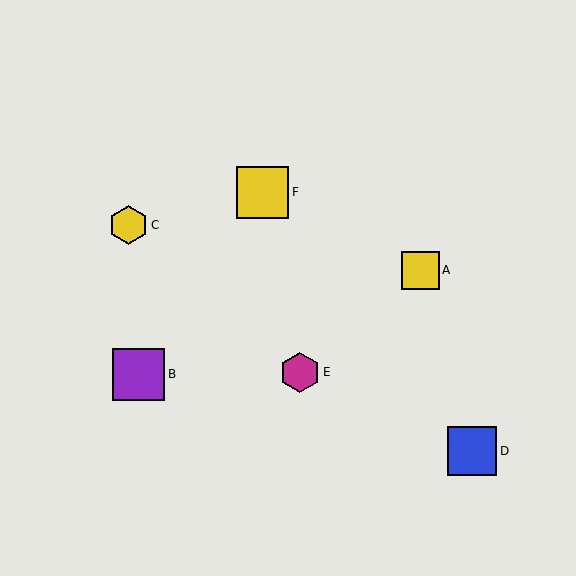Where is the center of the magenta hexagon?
The center of the magenta hexagon is at (300, 372).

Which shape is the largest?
The purple square (labeled B) is the largest.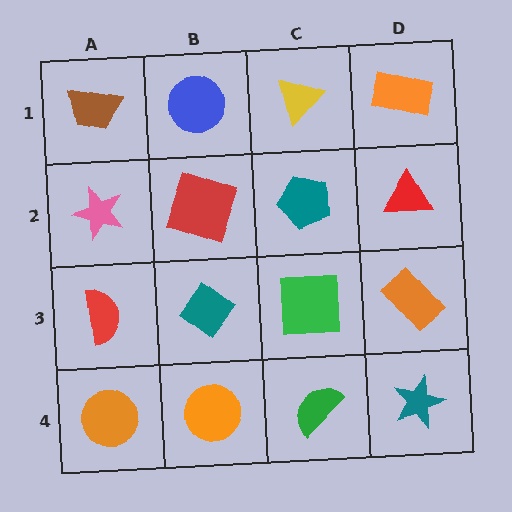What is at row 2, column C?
A teal pentagon.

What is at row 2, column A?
A pink star.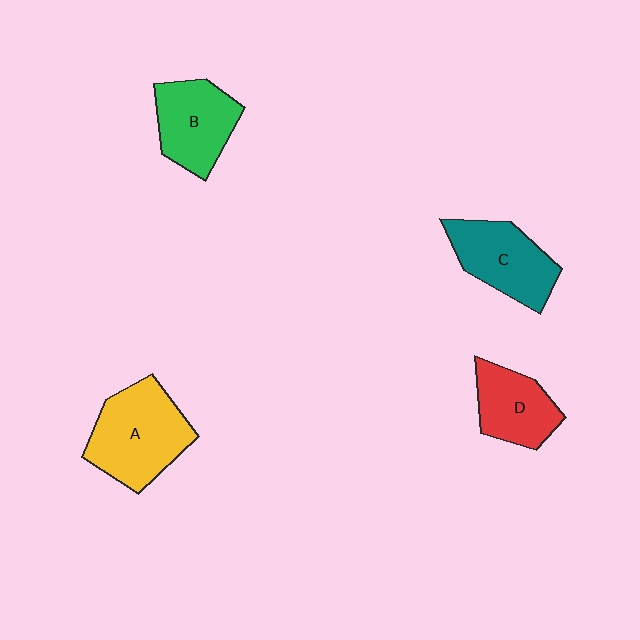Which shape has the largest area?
Shape A (yellow).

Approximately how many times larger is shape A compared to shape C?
Approximately 1.2 times.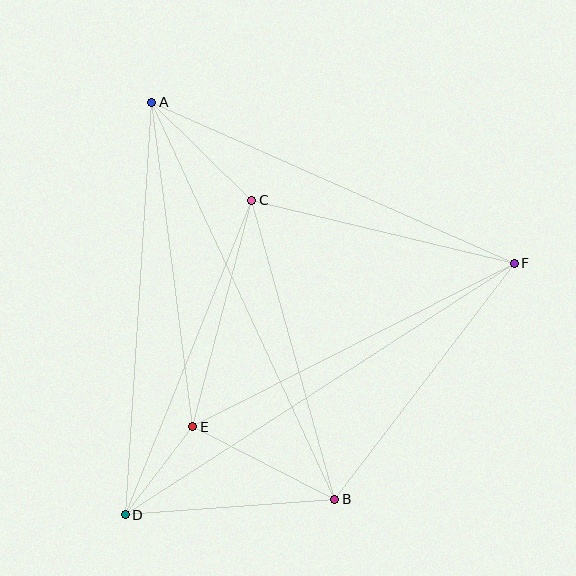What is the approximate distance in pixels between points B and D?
The distance between B and D is approximately 210 pixels.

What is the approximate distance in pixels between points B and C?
The distance between B and C is approximately 310 pixels.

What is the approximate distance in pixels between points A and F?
The distance between A and F is approximately 397 pixels.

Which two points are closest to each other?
Points D and E are closest to each other.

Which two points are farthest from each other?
Points D and F are farthest from each other.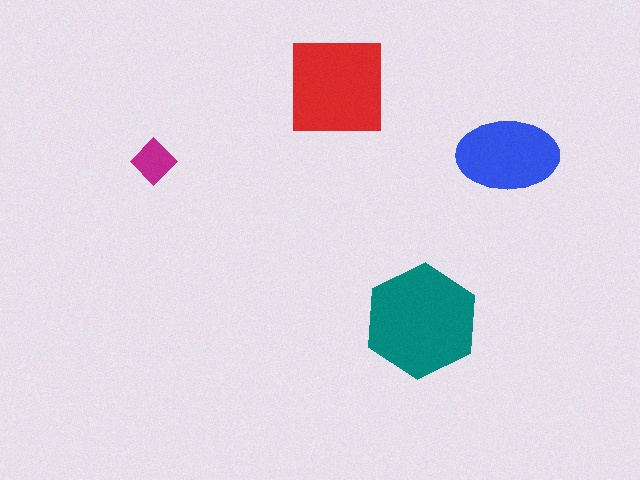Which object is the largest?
The teal hexagon.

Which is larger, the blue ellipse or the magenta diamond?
The blue ellipse.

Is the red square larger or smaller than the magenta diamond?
Larger.